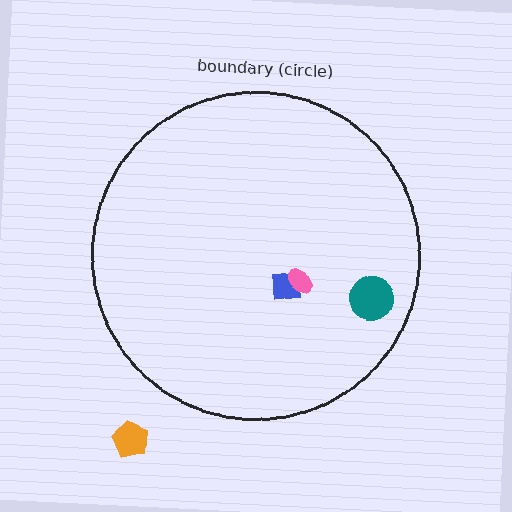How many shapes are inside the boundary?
3 inside, 1 outside.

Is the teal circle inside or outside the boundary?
Inside.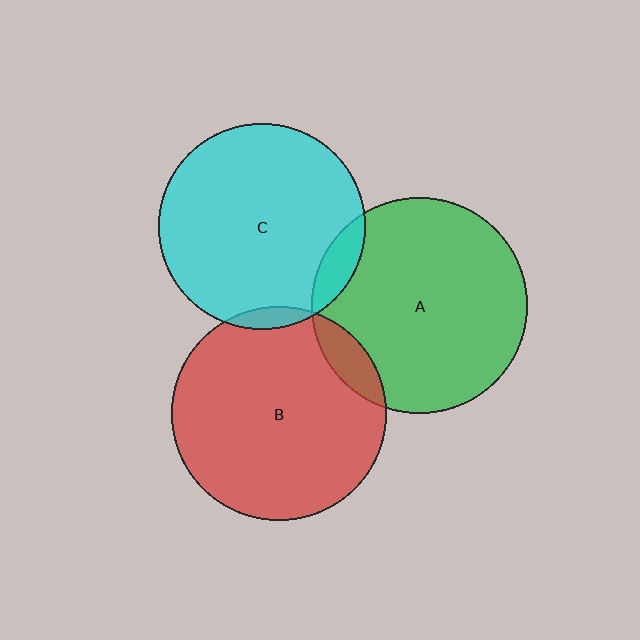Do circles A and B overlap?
Yes.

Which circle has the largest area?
Circle A (green).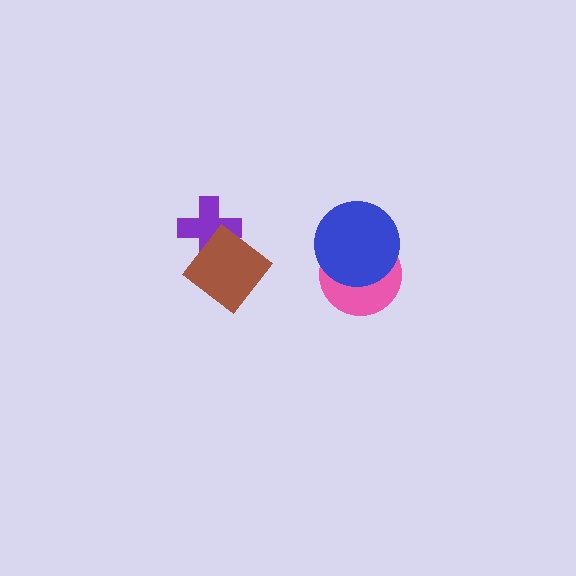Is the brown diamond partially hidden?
No, no other shape covers it.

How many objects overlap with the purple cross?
1 object overlaps with the purple cross.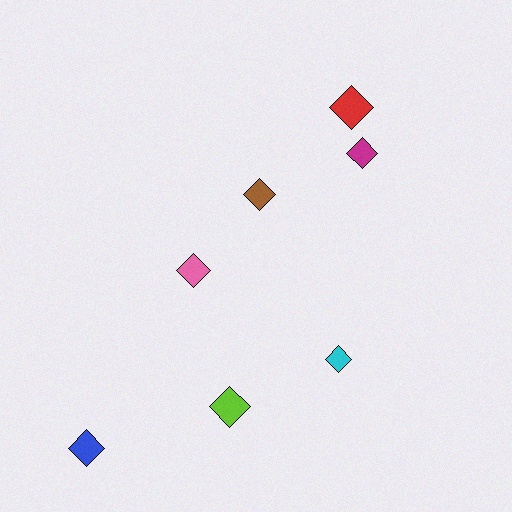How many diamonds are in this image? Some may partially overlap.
There are 7 diamonds.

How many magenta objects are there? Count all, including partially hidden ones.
There is 1 magenta object.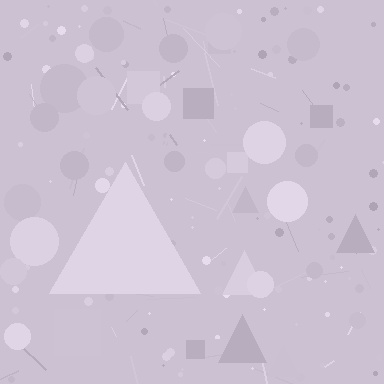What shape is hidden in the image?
A triangle is hidden in the image.